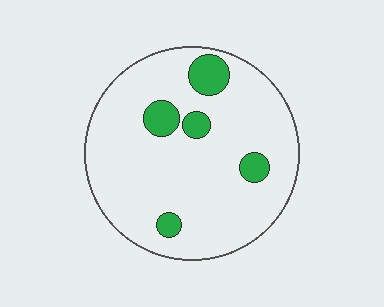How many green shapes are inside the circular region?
5.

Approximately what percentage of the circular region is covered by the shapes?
Approximately 10%.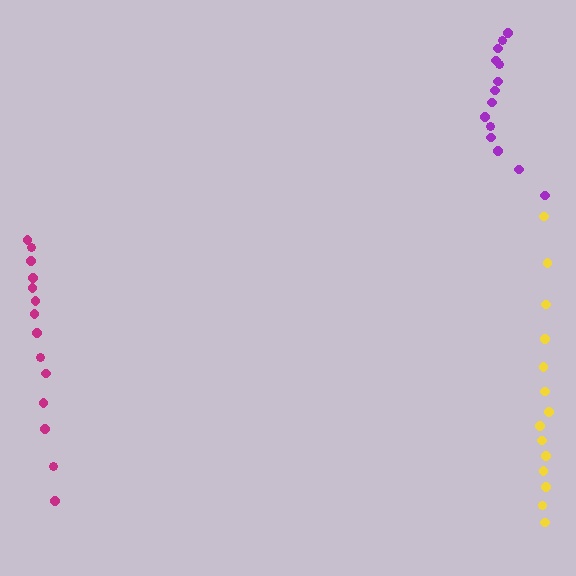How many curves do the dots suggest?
There are 3 distinct paths.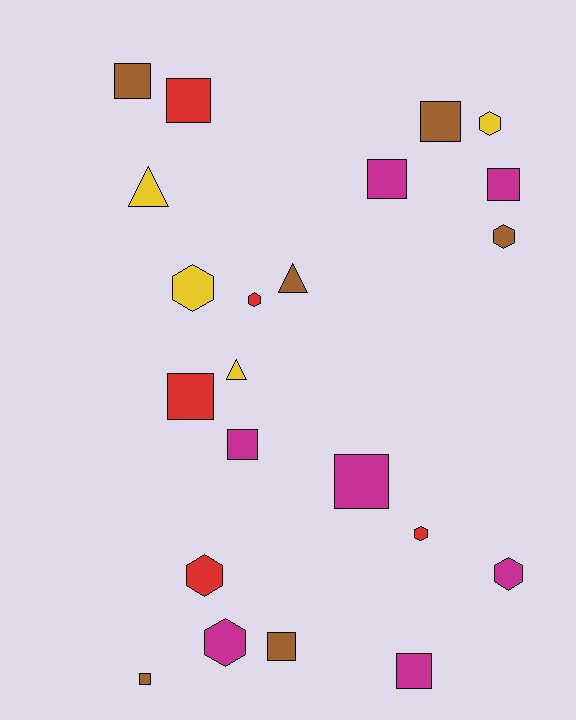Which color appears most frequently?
Magenta, with 7 objects.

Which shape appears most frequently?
Square, with 11 objects.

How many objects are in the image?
There are 22 objects.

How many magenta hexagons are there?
There are 2 magenta hexagons.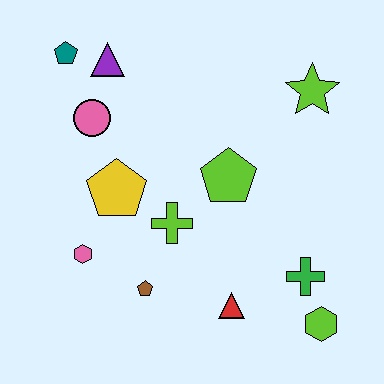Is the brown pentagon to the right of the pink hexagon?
Yes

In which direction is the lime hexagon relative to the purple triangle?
The lime hexagon is below the purple triangle.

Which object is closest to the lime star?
The lime pentagon is closest to the lime star.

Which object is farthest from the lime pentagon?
The teal pentagon is farthest from the lime pentagon.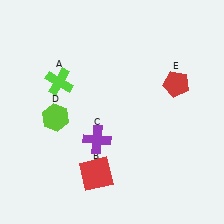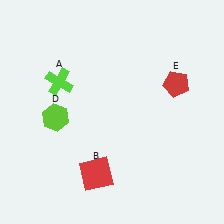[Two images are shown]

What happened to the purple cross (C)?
The purple cross (C) was removed in Image 2. It was in the bottom-left area of Image 1.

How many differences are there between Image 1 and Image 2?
There is 1 difference between the two images.